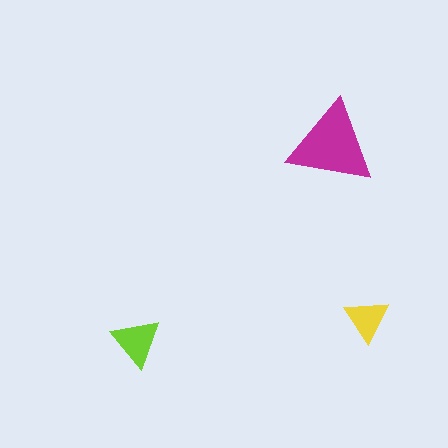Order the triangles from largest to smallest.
the magenta one, the lime one, the yellow one.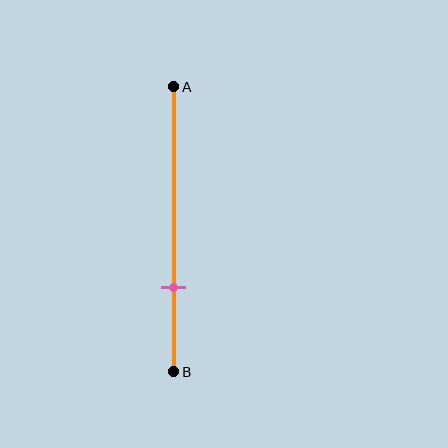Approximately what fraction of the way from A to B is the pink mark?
The pink mark is approximately 70% of the way from A to B.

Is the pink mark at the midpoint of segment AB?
No, the mark is at about 70% from A, not at the 50% midpoint.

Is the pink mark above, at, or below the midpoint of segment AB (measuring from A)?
The pink mark is below the midpoint of segment AB.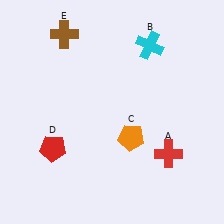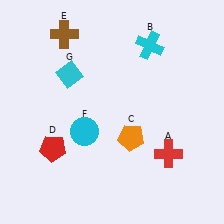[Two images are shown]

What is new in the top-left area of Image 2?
A cyan diamond (G) was added in the top-left area of Image 2.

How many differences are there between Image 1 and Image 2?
There are 2 differences between the two images.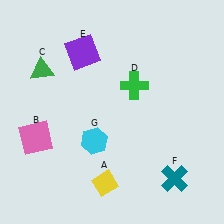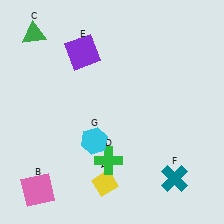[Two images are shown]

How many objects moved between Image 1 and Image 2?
3 objects moved between the two images.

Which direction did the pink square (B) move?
The pink square (B) moved down.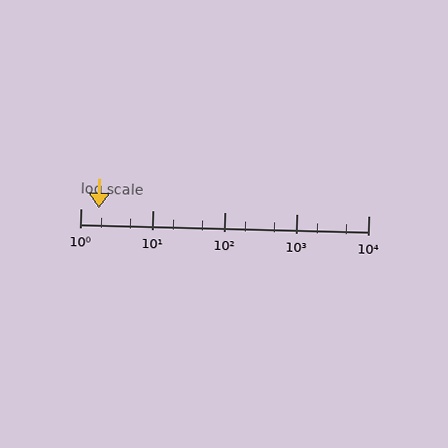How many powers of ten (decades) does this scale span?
The scale spans 4 decades, from 1 to 10000.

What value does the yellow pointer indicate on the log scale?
The pointer indicates approximately 1.8.